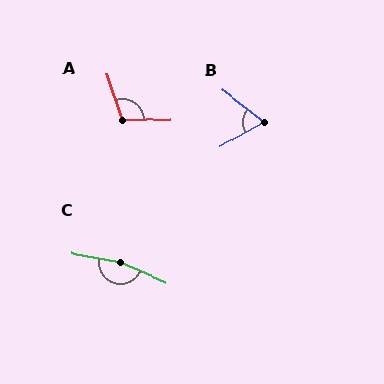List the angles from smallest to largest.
B (67°), A (106°), C (166°).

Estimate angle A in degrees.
Approximately 106 degrees.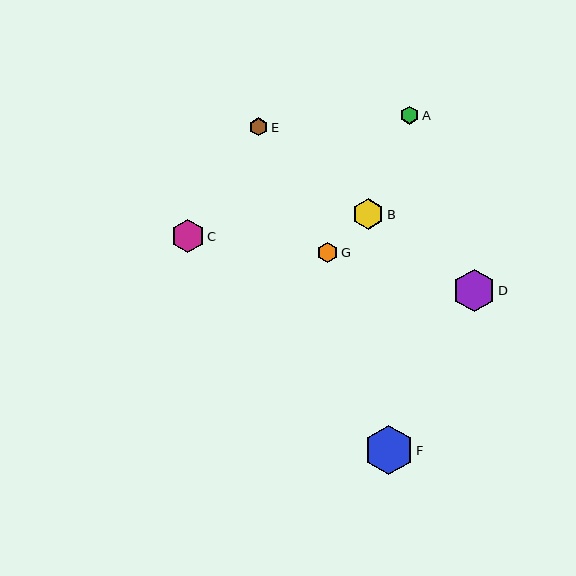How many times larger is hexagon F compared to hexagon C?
Hexagon F is approximately 1.5 times the size of hexagon C.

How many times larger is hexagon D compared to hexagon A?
Hexagon D is approximately 2.3 times the size of hexagon A.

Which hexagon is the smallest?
Hexagon E is the smallest with a size of approximately 18 pixels.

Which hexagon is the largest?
Hexagon F is the largest with a size of approximately 49 pixels.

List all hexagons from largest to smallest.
From largest to smallest: F, D, C, B, G, A, E.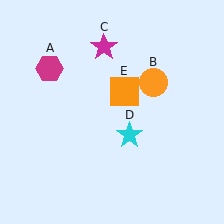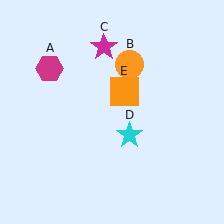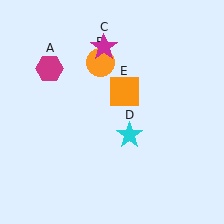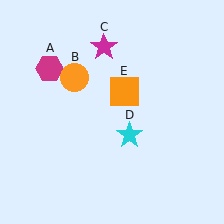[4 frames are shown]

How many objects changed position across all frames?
1 object changed position: orange circle (object B).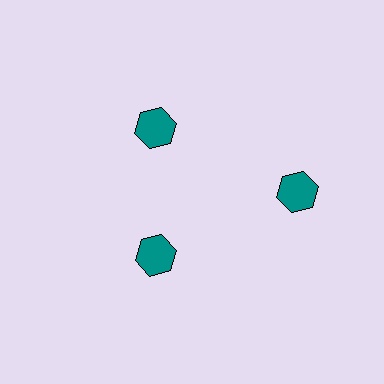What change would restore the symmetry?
The symmetry would be restored by moving it inward, back onto the ring so that all 3 hexagons sit at equal angles and equal distance from the center.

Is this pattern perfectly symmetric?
No. The 3 teal hexagons are arranged in a ring, but one element near the 3 o'clock position is pushed outward from the center, breaking the 3-fold rotational symmetry.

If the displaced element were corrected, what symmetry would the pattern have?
It would have 3-fold rotational symmetry — the pattern would map onto itself every 120 degrees.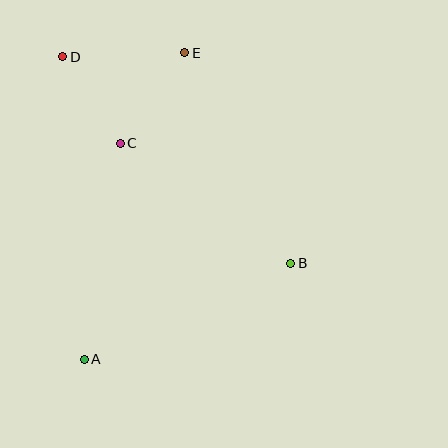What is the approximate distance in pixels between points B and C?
The distance between B and C is approximately 208 pixels.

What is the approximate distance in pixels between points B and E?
The distance between B and E is approximately 236 pixels.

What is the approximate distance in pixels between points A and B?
The distance between A and B is approximately 228 pixels.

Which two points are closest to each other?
Points C and D are closest to each other.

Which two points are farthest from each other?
Points A and E are farthest from each other.